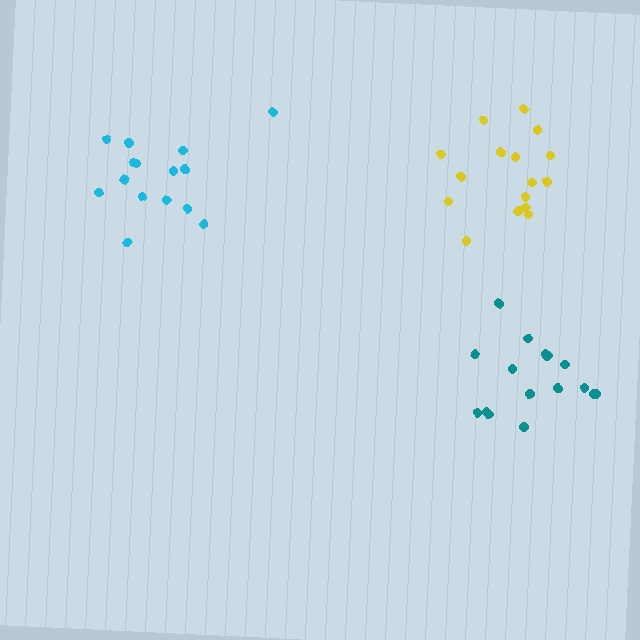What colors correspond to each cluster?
The clusters are colored: cyan, yellow, teal.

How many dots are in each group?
Group 1: 15 dots, Group 2: 16 dots, Group 3: 16 dots (47 total).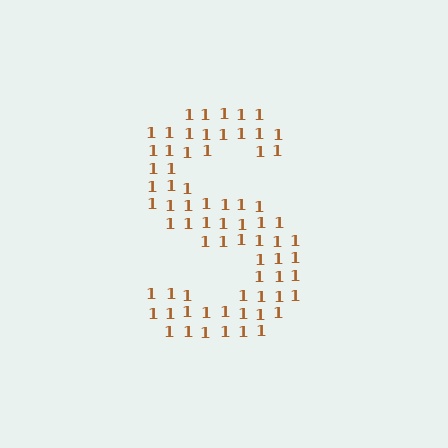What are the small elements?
The small elements are digit 1's.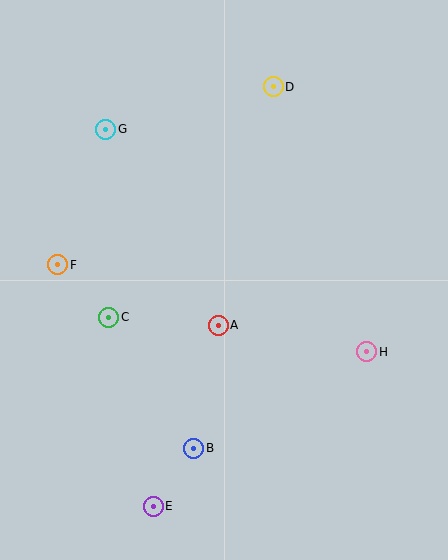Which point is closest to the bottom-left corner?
Point E is closest to the bottom-left corner.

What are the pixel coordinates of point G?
Point G is at (106, 129).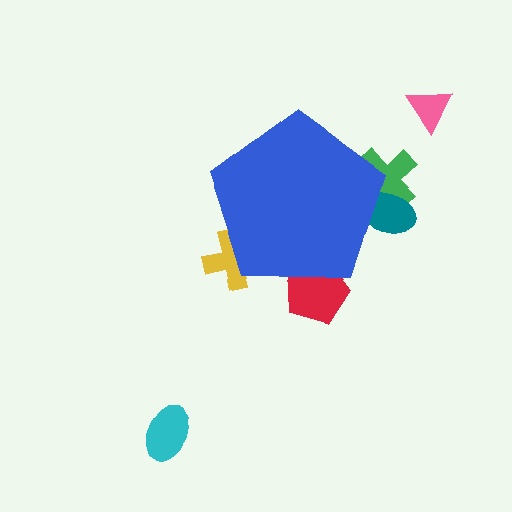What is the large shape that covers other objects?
A blue pentagon.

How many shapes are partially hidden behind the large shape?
4 shapes are partially hidden.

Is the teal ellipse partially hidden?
Yes, the teal ellipse is partially hidden behind the blue pentagon.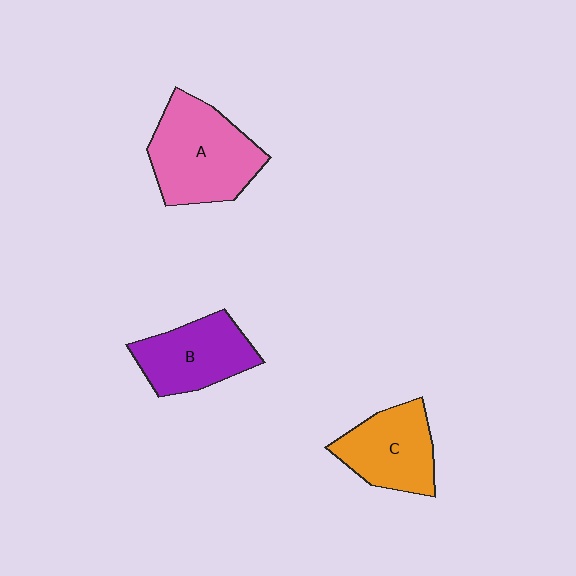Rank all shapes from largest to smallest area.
From largest to smallest: A (pink), B (purple), C (orange).